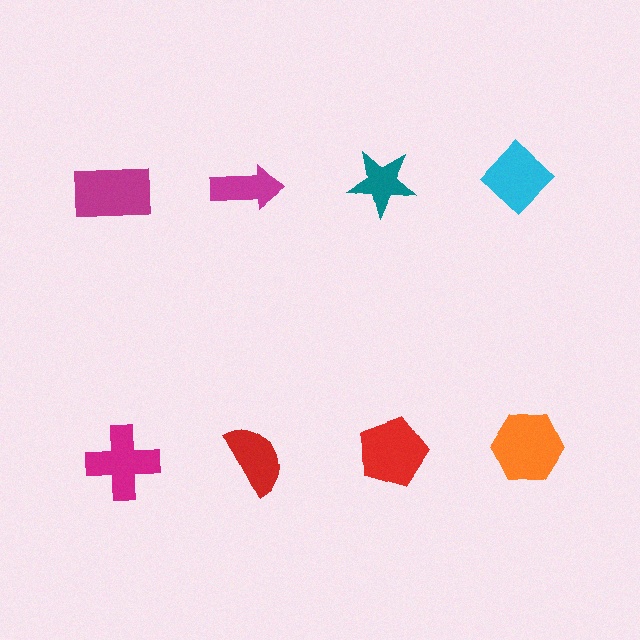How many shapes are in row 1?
4 shapes.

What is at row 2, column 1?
A magenta cross.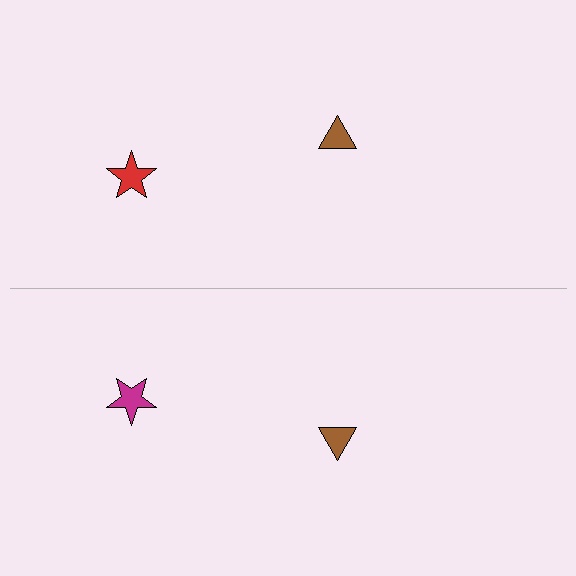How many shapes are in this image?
There are 4 shapes in this image.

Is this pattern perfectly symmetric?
No, the pattern is not perfectly symmetric. The magenta star on the bottom side breaks the symmetry — its mirror counterpart is red.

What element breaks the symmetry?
The magenta star on the bottom side breaks the symmetry — its mirror counterpart is red.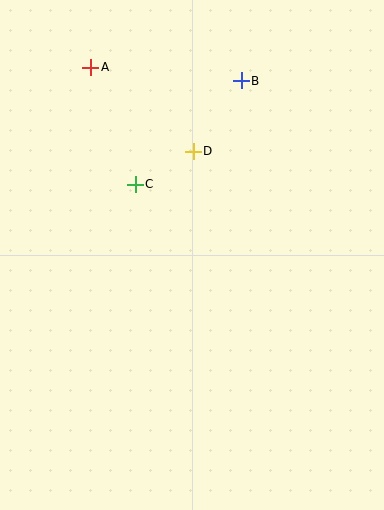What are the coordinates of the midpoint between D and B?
The midpoint between D and B is at (217, 116).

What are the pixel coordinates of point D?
Point D is at (193, 151).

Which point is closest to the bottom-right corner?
Point D is closest to the bottom-right corner.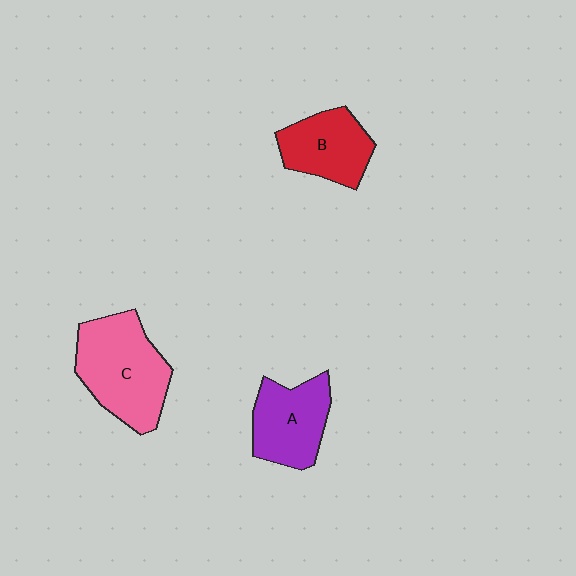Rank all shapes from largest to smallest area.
From largest to smallest: C (pink), A (purple), B (red).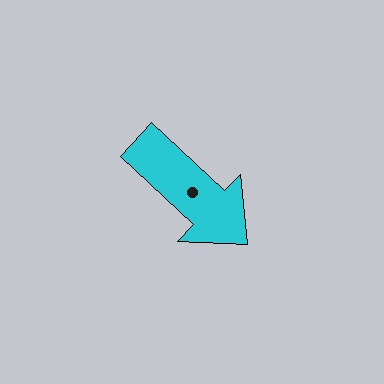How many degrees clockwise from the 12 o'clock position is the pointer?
Approximately 133 degrees.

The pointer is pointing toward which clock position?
Roughly 4 o'clock.